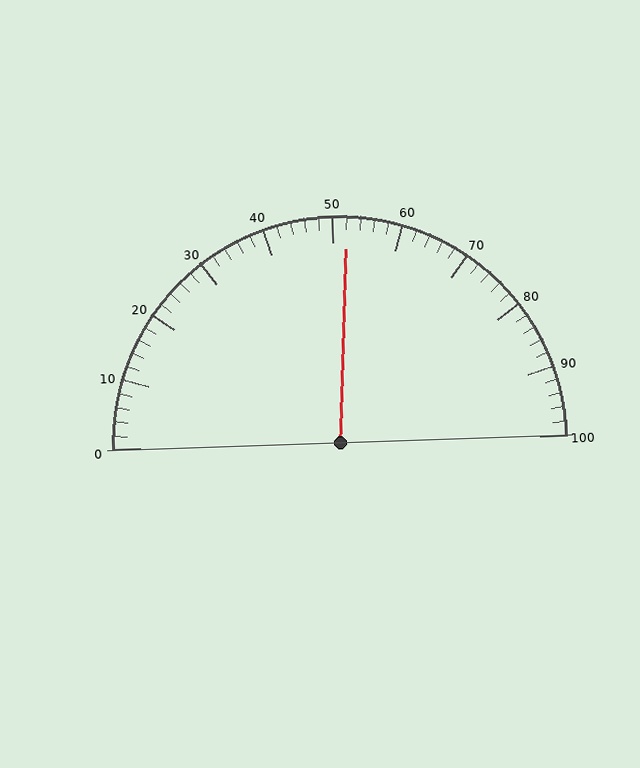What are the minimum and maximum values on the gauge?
The gauge ranges from 0 to 100.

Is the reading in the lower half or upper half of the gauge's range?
The reading is in the upper half of the range (0 to 100).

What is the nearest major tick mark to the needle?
The nearest major tick mark is 50.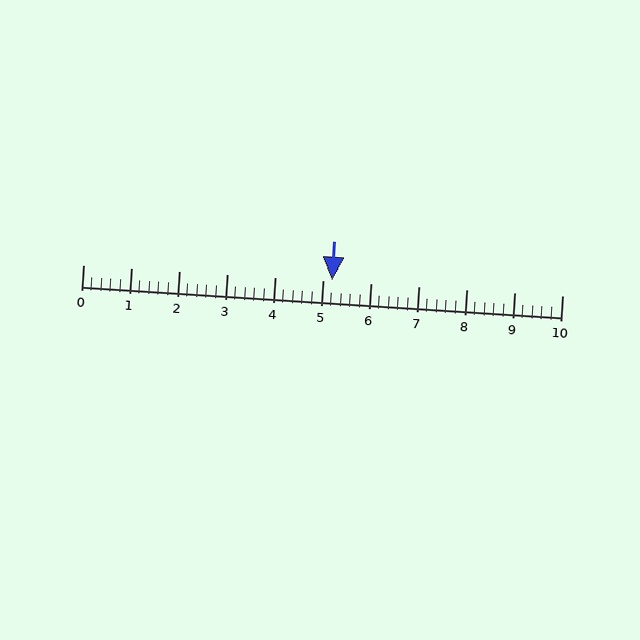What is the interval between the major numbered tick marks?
The major tick marks are spaced 1 units apart.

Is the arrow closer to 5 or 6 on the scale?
The arrow is closer to 5.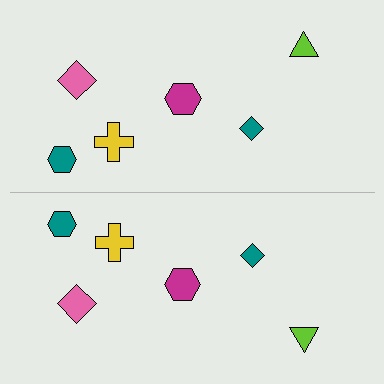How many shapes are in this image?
There are 12 shapes in this image.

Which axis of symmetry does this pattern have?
The pattern has a horizontal axis of symmetry running through the center of the image.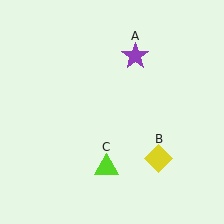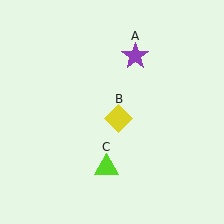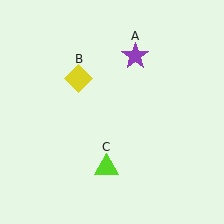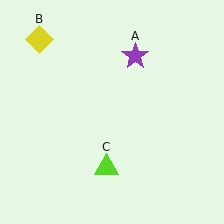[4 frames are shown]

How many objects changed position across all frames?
1 object changed position: yellow diamond (object B).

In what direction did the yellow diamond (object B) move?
The yellow diamond (object B) moved up and to the left.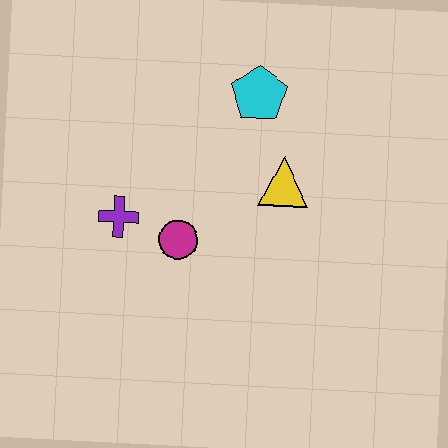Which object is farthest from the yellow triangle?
The purple cross is farthest from the yellow triangle.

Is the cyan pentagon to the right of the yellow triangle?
No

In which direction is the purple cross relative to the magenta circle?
The purple cross is to the left of the magenta circle.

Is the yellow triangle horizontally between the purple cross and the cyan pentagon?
No